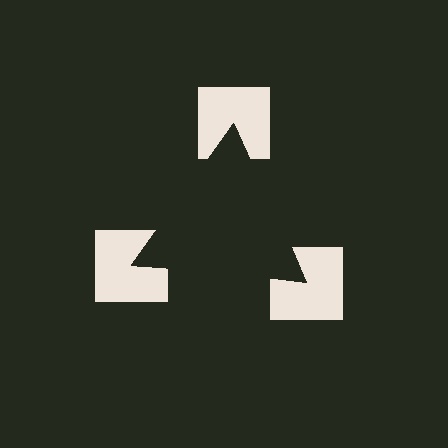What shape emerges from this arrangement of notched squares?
An illusory triangle — its edges are inferred from the aligned wedge cuts in the notched squares, not physically drawn.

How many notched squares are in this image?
There are 3 — one at each vertex of the illusory triangle.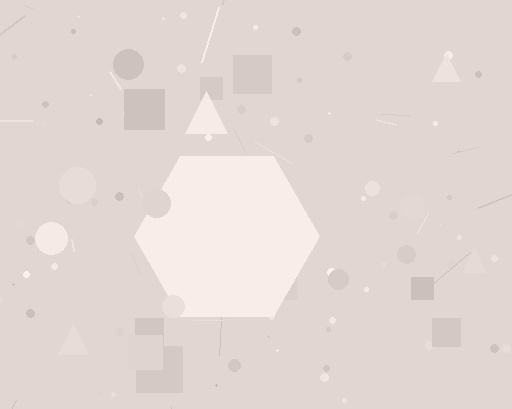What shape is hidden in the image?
A hexagon is hidden in the image.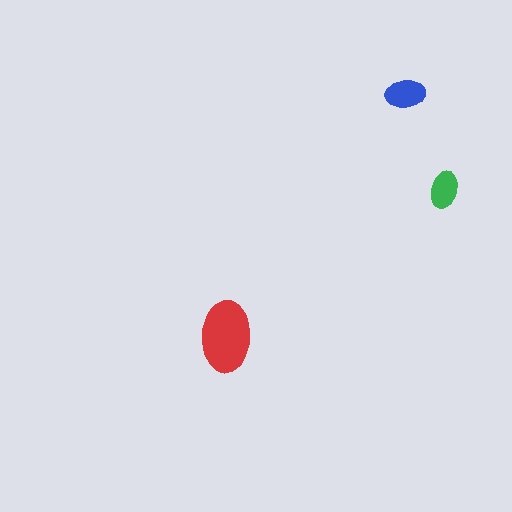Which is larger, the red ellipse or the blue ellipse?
The red one.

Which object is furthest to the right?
The green ellipse is rightmost.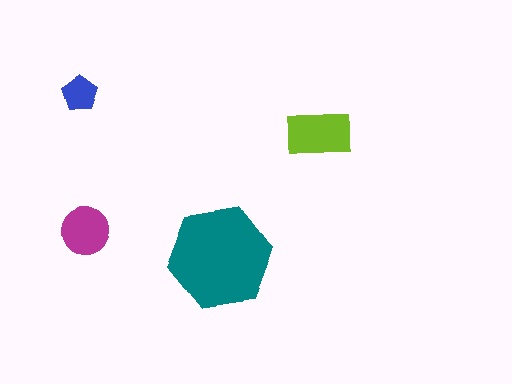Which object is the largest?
The teal hexagon.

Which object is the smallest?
The blue pentagon.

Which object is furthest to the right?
The lime rectangle is rightmost.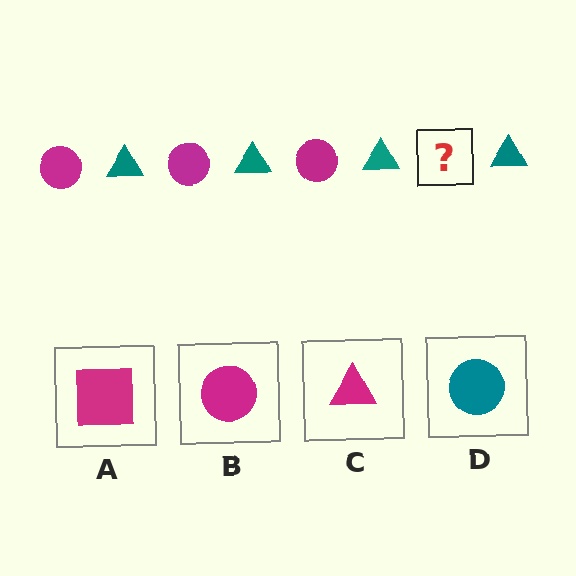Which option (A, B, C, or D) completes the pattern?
B.